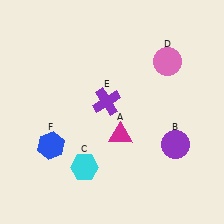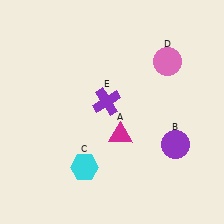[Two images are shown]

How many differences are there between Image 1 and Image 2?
There is 1 difference between the two images.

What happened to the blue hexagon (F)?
The blue hexagon (F) was removed in Image 2. It was in the bottom-left area of Image 1.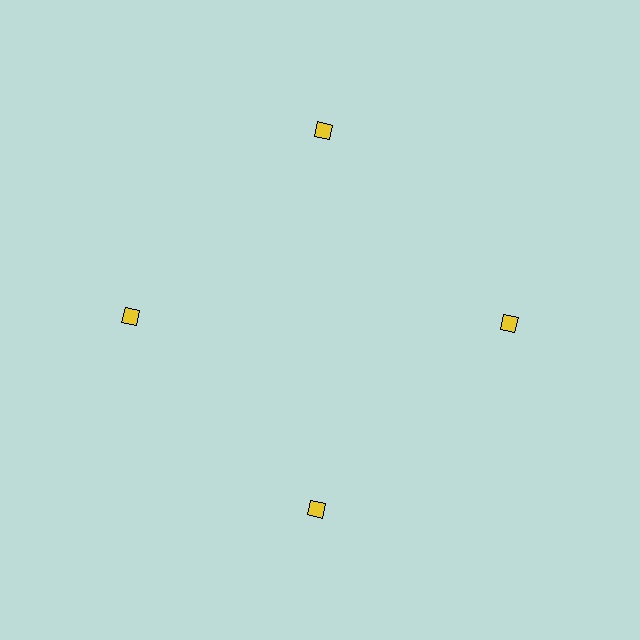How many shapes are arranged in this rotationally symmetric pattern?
There are 4 shapes, arranged in 4 groups of 1.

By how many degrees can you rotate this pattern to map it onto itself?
The pattern maps onto itself every 90 degrees of rotation.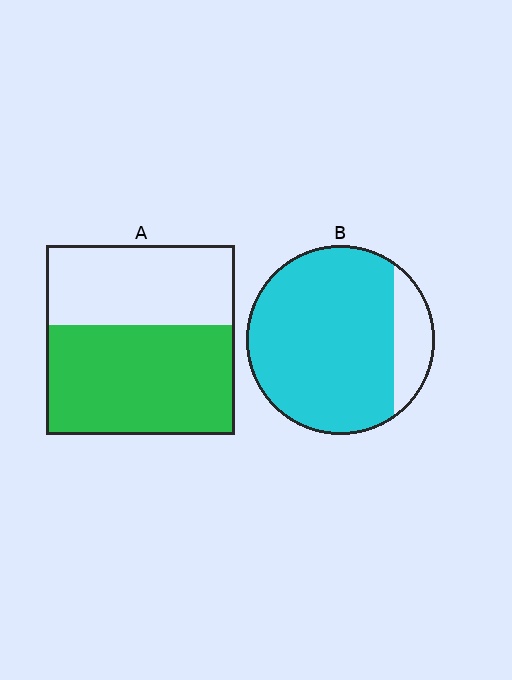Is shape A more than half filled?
Yes.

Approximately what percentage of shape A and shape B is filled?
A is approximately 60% and B is approximately 85%.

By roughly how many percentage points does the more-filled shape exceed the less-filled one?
By roughly 25 percentage points (B over A).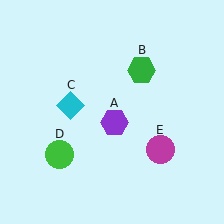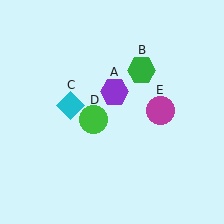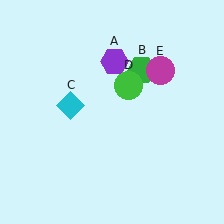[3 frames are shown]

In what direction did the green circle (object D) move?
The green circle (object D) moved up and to the right.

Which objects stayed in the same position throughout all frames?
Green hexagon (object B) and cyan diamond (object C) remained stationary.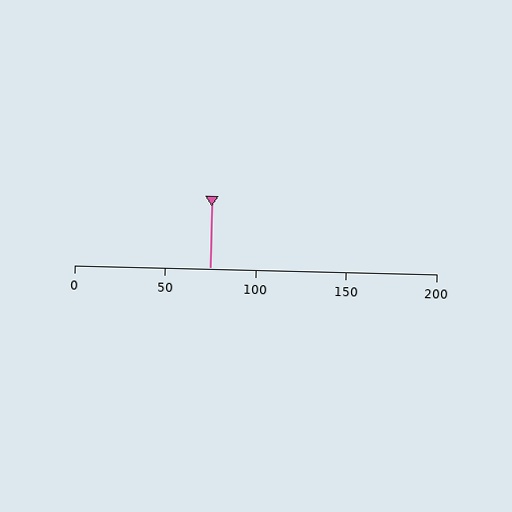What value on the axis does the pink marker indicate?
The marker indicates approximately 75.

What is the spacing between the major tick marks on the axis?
The major ticks are spaced 50 apart.